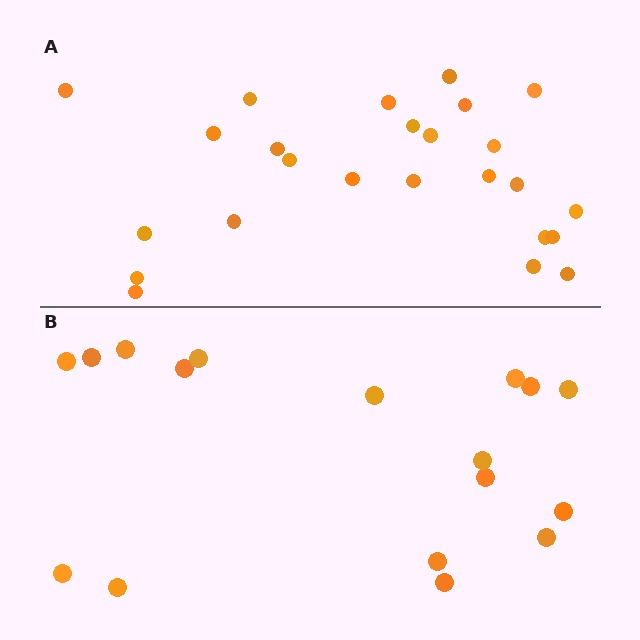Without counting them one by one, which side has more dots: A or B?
Region A (the top region) has more dots.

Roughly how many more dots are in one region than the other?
Region A has roughly 8 or so more dots than region B.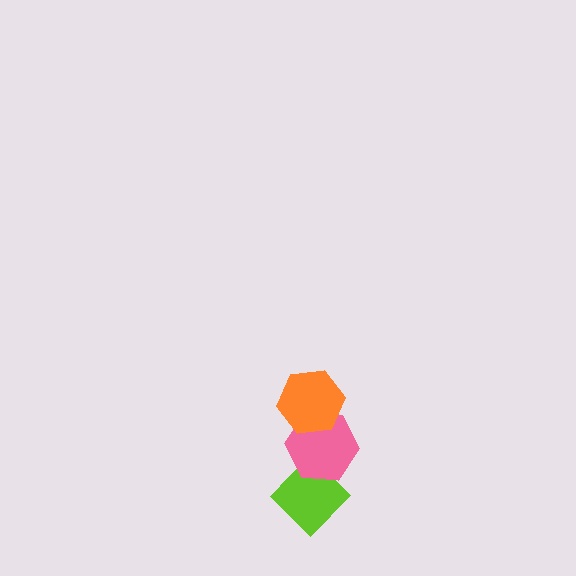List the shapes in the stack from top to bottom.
From top to bottom: the orange hexagon, the pink hexagon, the lime diamond.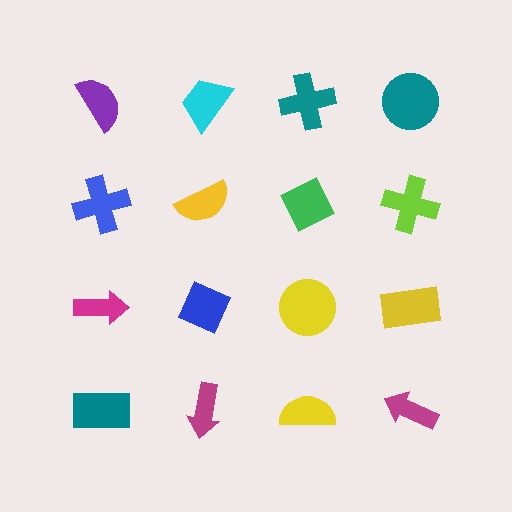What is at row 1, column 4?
A teal circle.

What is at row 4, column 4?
A magenta arrow.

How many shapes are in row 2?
4 shapes.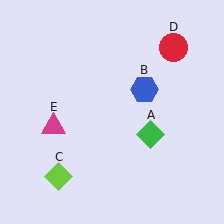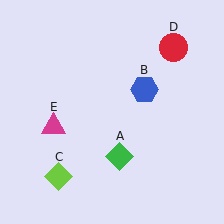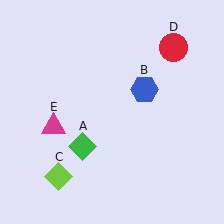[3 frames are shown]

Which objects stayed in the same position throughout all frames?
Blue hexagon (object B) and lime diamond (object C) and red circle (object D) and magenta triangle (object E) remained stationary.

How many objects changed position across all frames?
1 object changed position: green diamond (object A).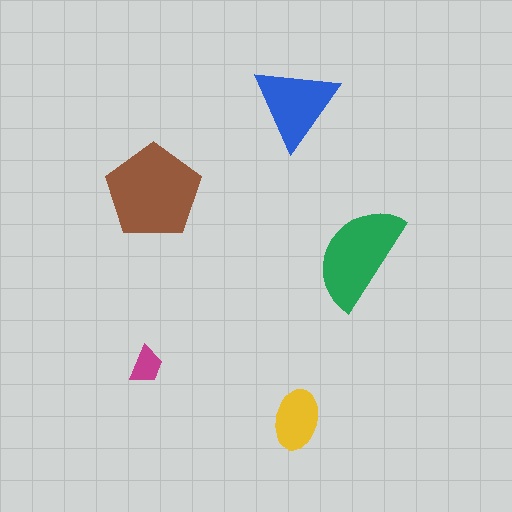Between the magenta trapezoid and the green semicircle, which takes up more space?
The green semicircle.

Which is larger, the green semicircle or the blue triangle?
The green semicircle.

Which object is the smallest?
The magenta trapezoid.